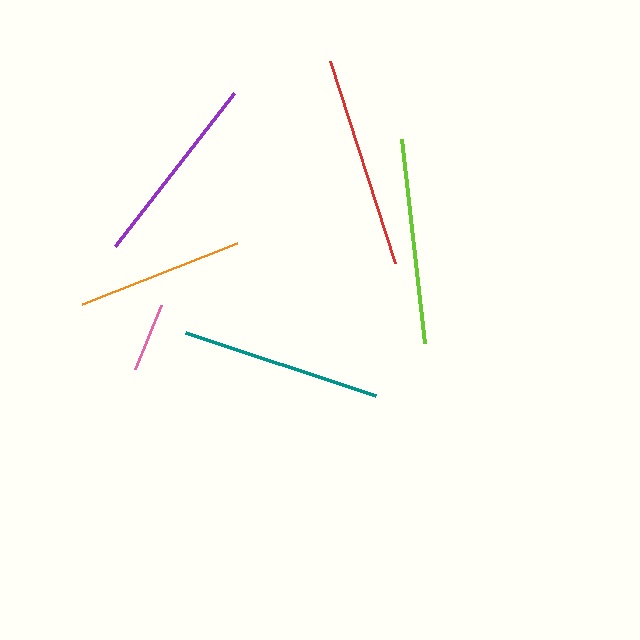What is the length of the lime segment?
The lime segment is approximately 205 pixels long.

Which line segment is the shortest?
The pink line is the shortest at approximately 69 pixels.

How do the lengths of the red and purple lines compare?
The red and purple lines are approximately the same length.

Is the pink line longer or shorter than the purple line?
The purple line is longer than the pink line.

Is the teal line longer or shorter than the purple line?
The teal line is longer than the purple line.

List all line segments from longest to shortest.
From longest to shortest: red, lime, teal, purple, orange, pink.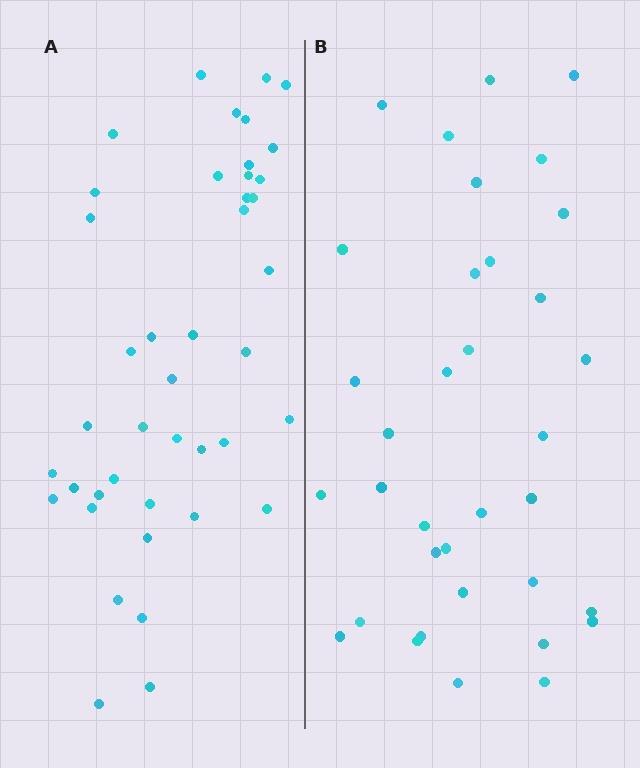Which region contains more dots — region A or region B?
Region A (the left region) has more dots.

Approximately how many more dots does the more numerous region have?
Region A has roughly 8 or so more dots than region B.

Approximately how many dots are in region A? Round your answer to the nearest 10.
About 40 dots. (The exact count is 42, which rounds to 40.)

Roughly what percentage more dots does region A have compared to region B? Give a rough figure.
About 20% more.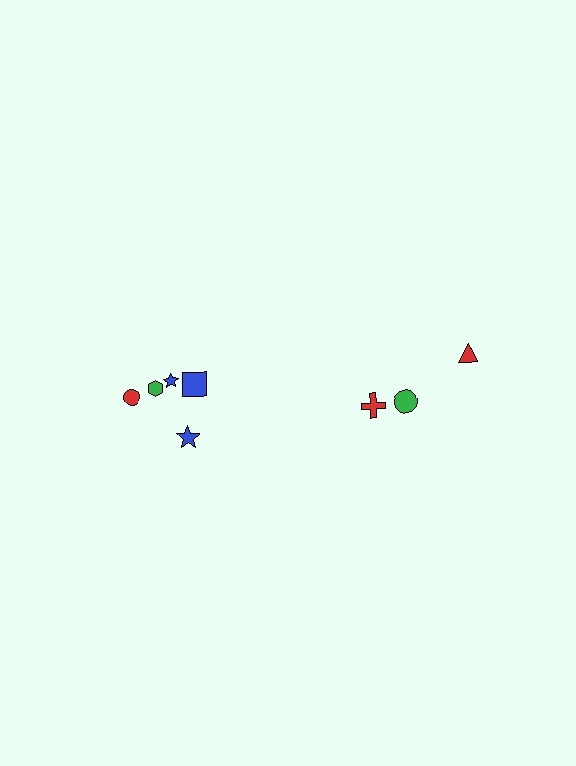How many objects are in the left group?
There are 5 objects.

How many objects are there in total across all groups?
There are 8 objects.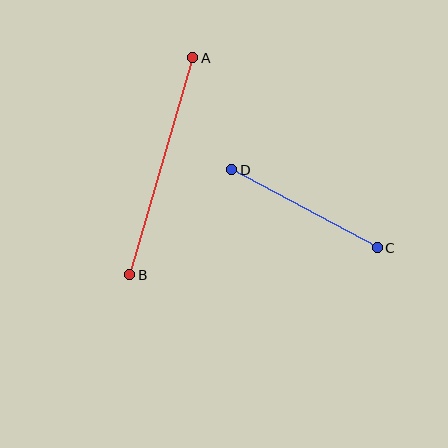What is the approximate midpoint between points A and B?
The midpoint is at approximately (161, 166) pixels.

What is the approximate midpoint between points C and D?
The midpoint is at approximately (304, 209) pixels.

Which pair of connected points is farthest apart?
Points A and B are farthest apart.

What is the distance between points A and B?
The distance is approximately 226 pixels.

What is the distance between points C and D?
The distance is approximately 165 pixels.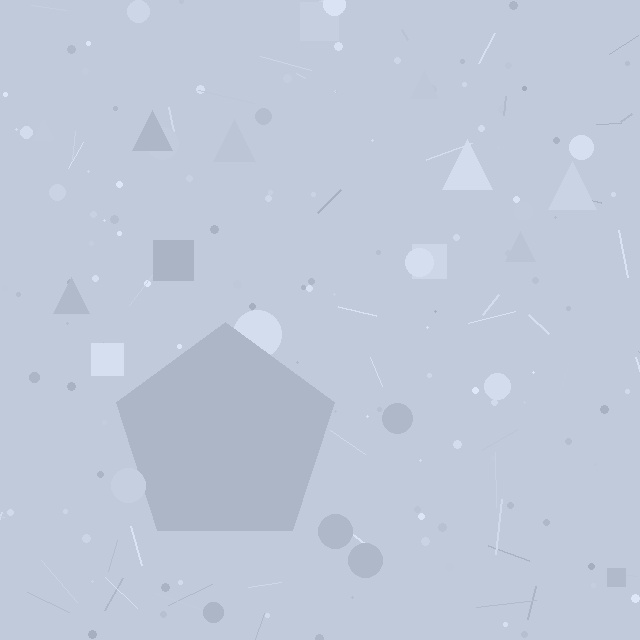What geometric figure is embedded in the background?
A pentagon is embedded in the background.